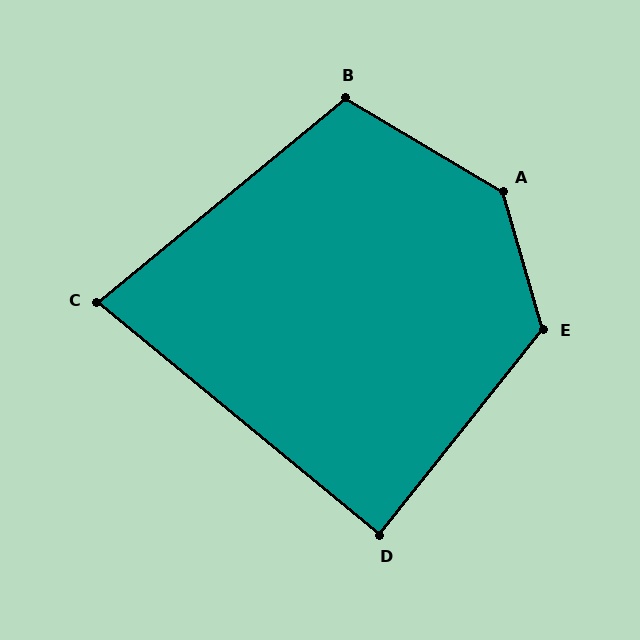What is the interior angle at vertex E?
Approximately 125 degrees (obtuse).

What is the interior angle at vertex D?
Approximately 89 degrees (approximately right).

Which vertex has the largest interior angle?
A, at approximately 137 degrees.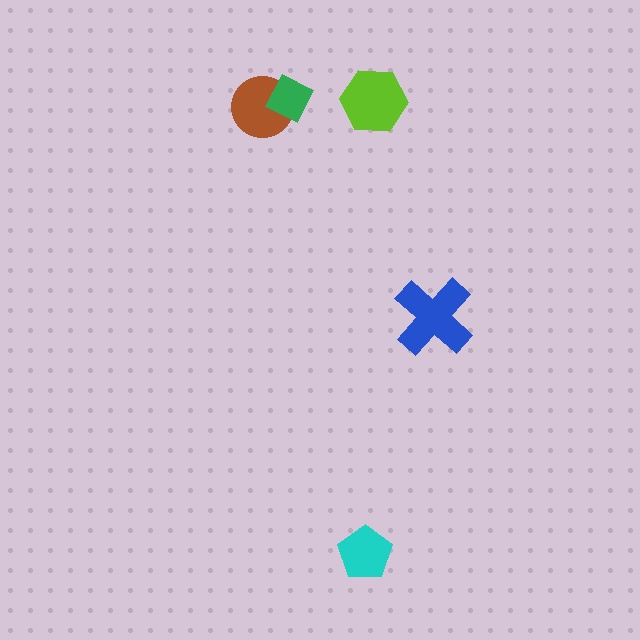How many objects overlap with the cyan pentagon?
0 objects overlap with the cyan pentagon.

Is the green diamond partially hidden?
No, no other shape covers it.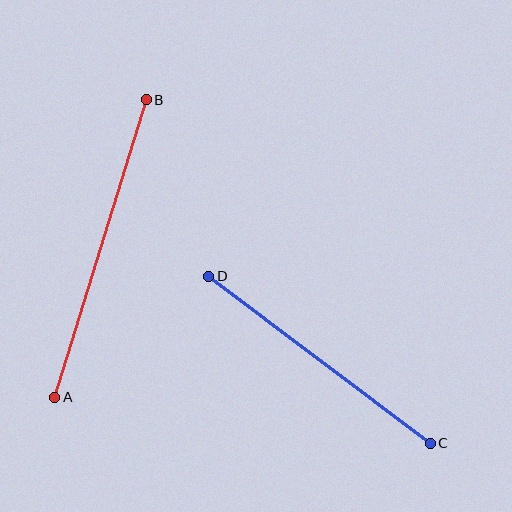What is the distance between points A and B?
The distance is approximately 312 pixels.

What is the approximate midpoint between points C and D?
The midpoint is at approximately (319, 360) pixels.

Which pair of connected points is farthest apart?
Points A and B are farthest apart.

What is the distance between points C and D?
The distance is approximately 277 pixels.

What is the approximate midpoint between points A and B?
The midpoint is at approximately (100, 248) pixels.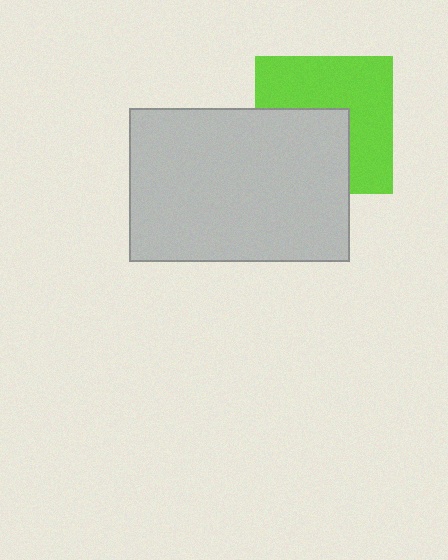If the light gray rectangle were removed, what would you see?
You would see the complete lime square.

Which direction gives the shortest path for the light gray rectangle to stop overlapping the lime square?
Moving toward the lower-left gives the shortest separation.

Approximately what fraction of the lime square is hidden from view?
Roughly 42% of the lime square is hidden behind the light gray rectangle.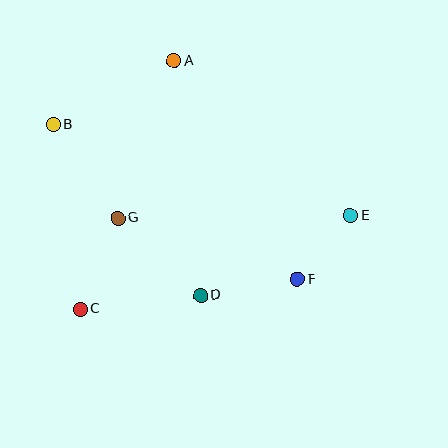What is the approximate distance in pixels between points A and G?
The distance between A and G is approximately 167 pixels.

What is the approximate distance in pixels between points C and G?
The distance between C and G is approximately 98 pixels.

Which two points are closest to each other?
Points E and F are closest to each other.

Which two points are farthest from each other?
Points B and E are farthest from each other.